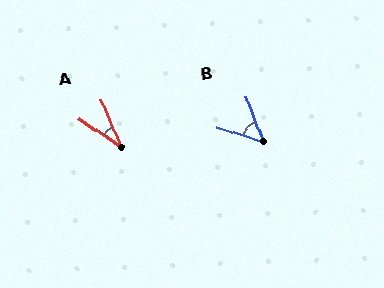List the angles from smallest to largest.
A (33°), B (52°).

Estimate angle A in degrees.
Approximately 33 degrees.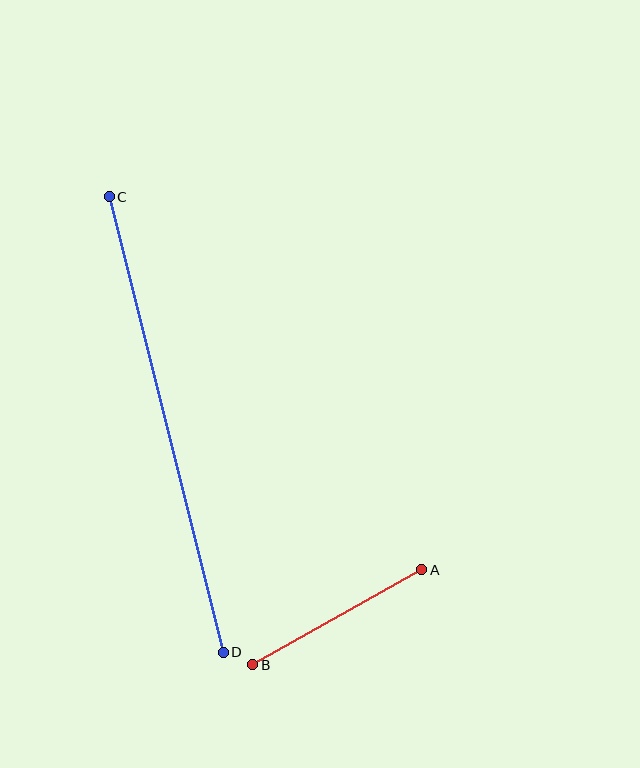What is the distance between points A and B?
The distance is approximately 194 pixels.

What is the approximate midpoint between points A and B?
The midpoint is at approximately (337, 617) pixels.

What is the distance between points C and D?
The distance is approximately 469 pixels.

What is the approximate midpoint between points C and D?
The midpoint is at approximately (166, 425) pixels.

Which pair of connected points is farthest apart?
Points C and D are farthest apart.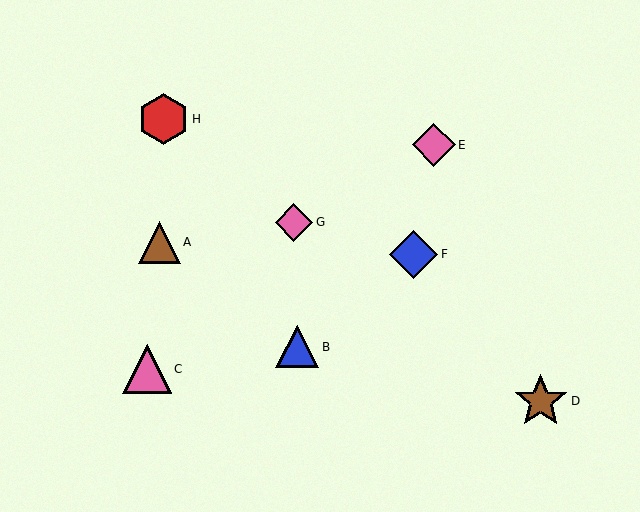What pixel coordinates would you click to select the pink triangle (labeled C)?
Click at (147, 369) to select the pink triangle C.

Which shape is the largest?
The brown star (labeled D) is the largest.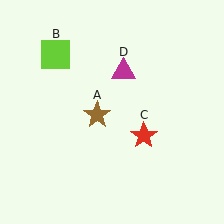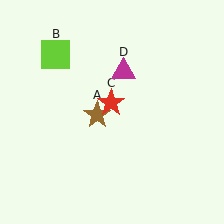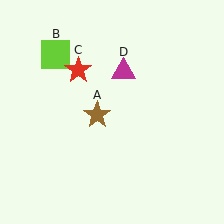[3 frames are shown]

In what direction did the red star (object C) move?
The red star (object C) moved up and to the left.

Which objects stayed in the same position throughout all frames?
Brown star (object A) and lime square (object B) and magenta triangle (object D) remained stationary.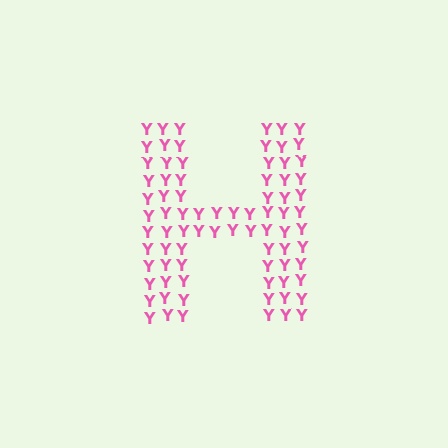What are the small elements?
The small elements are letter Y's.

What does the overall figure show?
The overall figure shows the letter H.